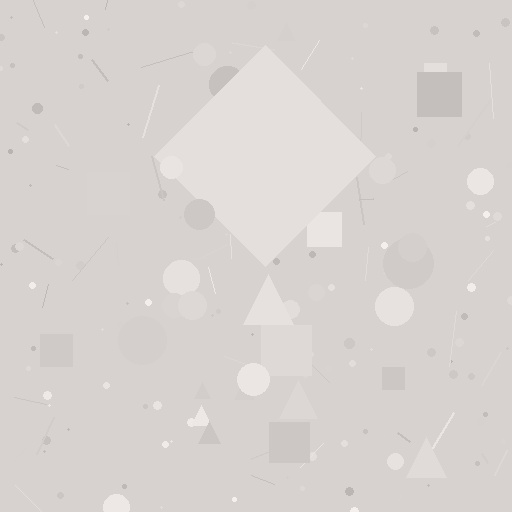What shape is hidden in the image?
A diamond is hidden in the image.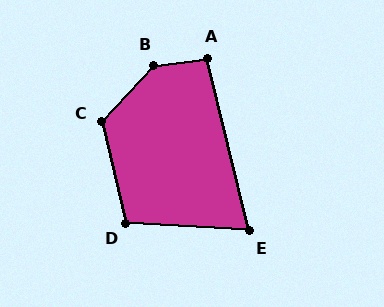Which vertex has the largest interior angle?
B, at approximately 140 degrees.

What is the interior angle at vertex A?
Approximately 97 degrees (obtuse).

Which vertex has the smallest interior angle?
E, at approximately 73 degrees.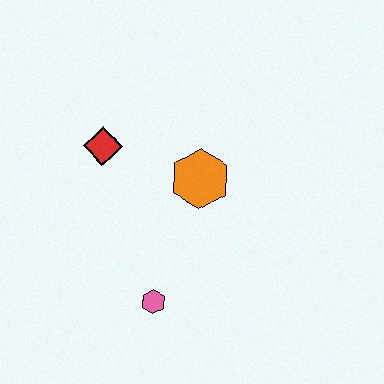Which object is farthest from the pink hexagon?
The red diamond is farthest from the pink hexagon.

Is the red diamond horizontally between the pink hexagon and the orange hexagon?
No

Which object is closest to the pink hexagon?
The orange hexagon is closest to the pink hexagon.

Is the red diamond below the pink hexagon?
No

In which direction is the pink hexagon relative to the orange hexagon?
The pink hexagon is below the orange hexagon.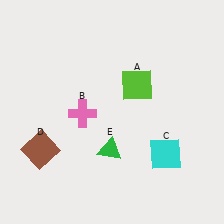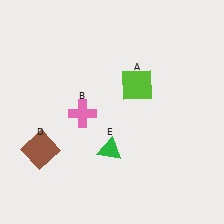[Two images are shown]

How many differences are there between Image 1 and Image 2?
There is 1 difference between the two images.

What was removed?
The cyan square (C) was removed in Image 2.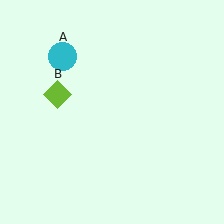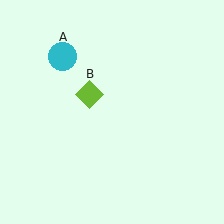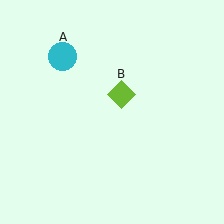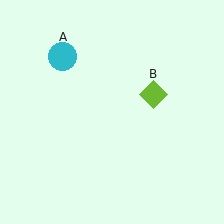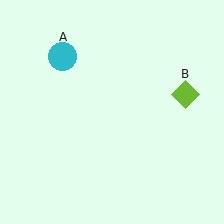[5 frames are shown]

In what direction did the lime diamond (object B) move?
The lime diamond (object B) moved right.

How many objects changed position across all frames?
1 object changed position: lime diamond (object B).